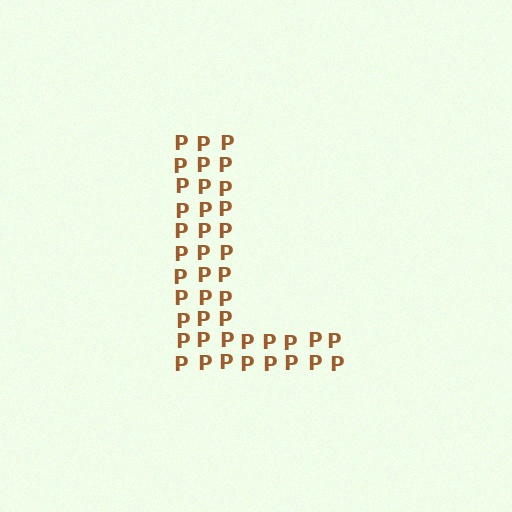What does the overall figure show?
The overall figure shows the letter L.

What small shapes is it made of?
It is made of small letter P's.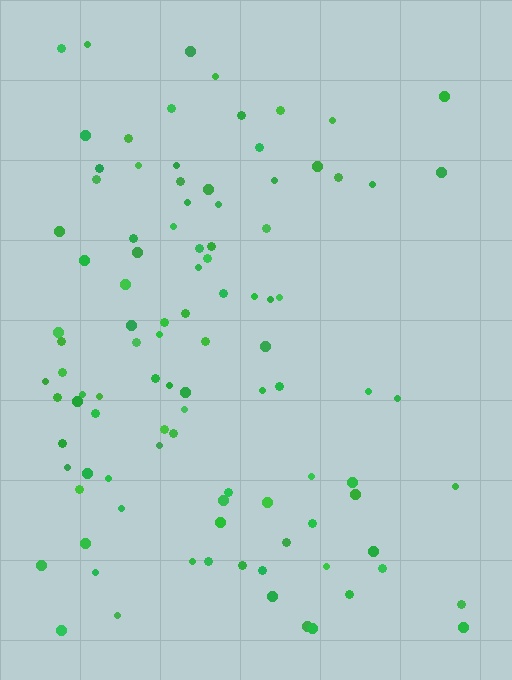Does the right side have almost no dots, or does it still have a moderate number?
Still a moderate number, just noticeably fewer than the left.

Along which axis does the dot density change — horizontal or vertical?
Horizontal.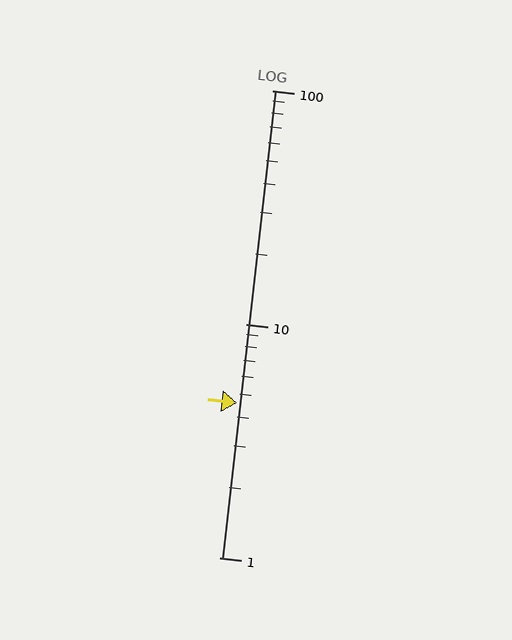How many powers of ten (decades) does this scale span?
The scale spans 2 decades, from 1 to 100.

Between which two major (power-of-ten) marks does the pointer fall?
The pointer is between 1 and 10.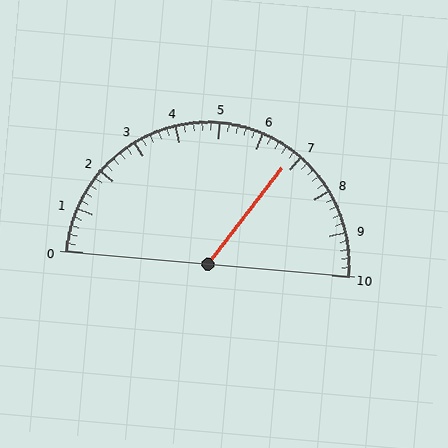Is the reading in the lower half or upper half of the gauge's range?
The reading is in the upper half of the range (0 to 10).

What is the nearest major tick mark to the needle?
The nearest major tick mark is 7.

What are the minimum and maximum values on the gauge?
The gauge ranges from 0 to 10.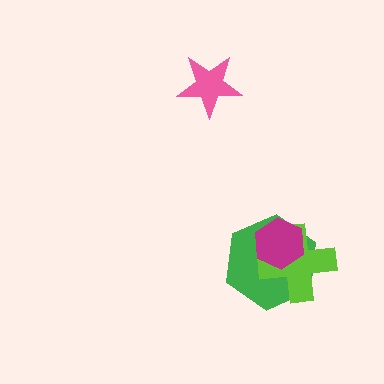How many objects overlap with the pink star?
0 objects overlap with the pink star.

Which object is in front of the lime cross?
The magenta hexagon is in front of the lime cross.